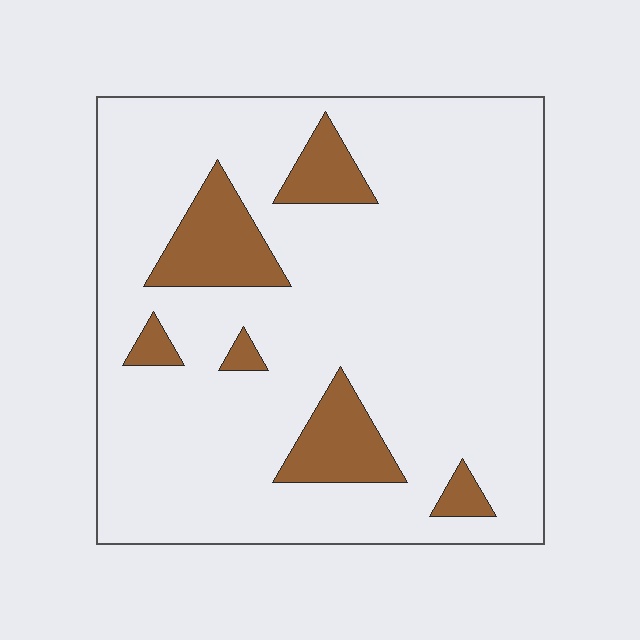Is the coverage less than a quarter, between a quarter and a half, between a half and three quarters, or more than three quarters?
Less than a quarter.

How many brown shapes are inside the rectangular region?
6.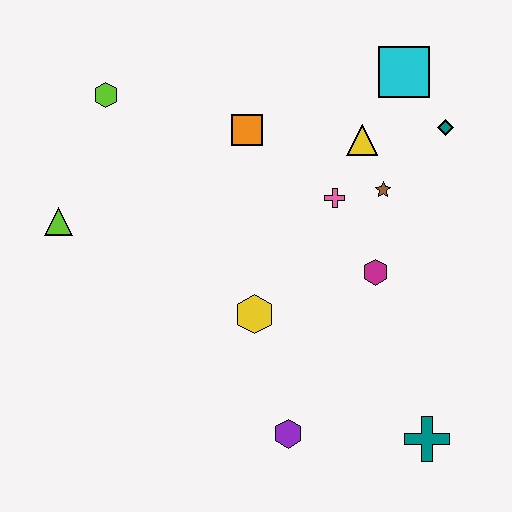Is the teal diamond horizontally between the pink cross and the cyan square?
No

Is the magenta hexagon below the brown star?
Yes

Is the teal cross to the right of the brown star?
Yes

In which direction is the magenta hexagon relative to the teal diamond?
The magenta hexagon is below the teal diamond.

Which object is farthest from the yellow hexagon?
The cyan square is farthest from the yellow hexagon.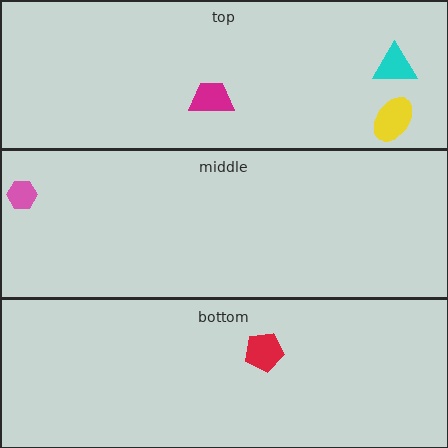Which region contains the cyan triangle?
The top region.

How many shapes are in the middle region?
1.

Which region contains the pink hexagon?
The middle region.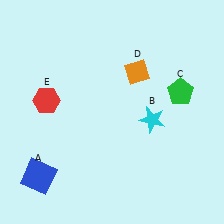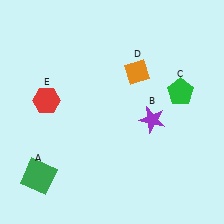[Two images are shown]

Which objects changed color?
A changed from blue to green. B changed from cyan to purple.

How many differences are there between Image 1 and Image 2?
There are 2 differences between the two images.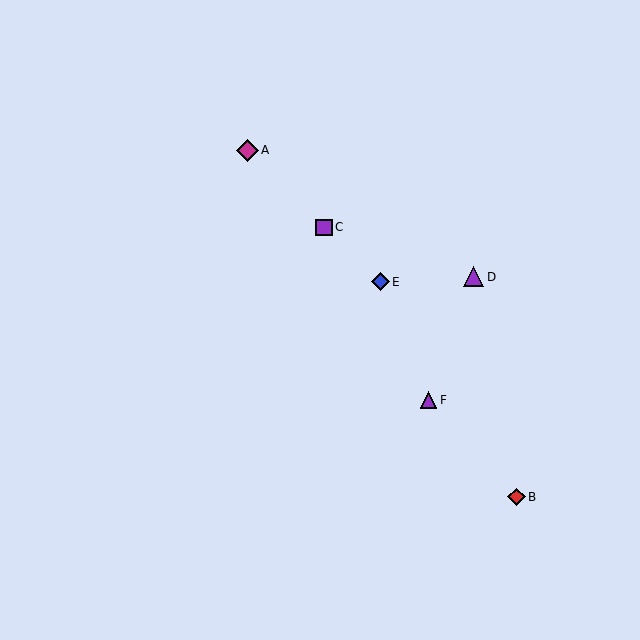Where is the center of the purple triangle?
The center of the purple triangle is at (473, 277).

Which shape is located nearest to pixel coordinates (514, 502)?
The red diamond (labeled B) at (517, 497) is nearest to that location.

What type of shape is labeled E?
Shape E is a blue diamond.